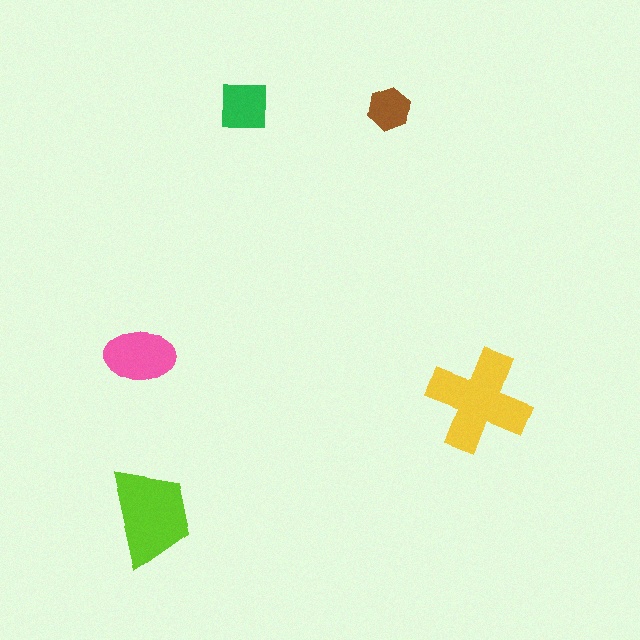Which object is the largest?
The yellow cross.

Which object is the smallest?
The brown hexagon.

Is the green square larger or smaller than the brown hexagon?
Larger.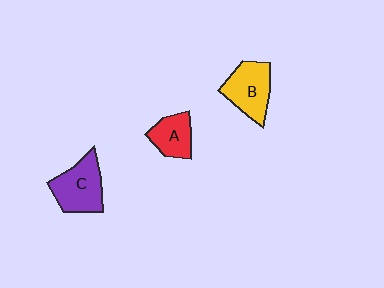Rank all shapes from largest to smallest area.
From largest to smallest: C (purple), B (yellow), A (red).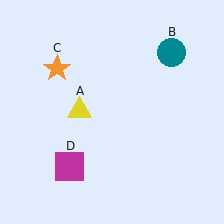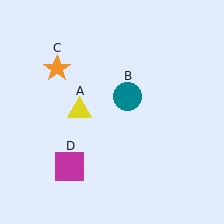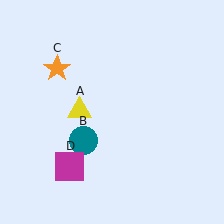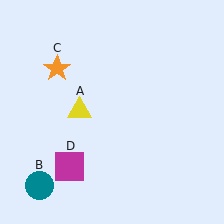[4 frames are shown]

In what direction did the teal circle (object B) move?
The teal circle (object B) moved down and to the left.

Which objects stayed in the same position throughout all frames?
Yellow triangle (object A) and orange star (object C) and magenta square (object D) remained stationary.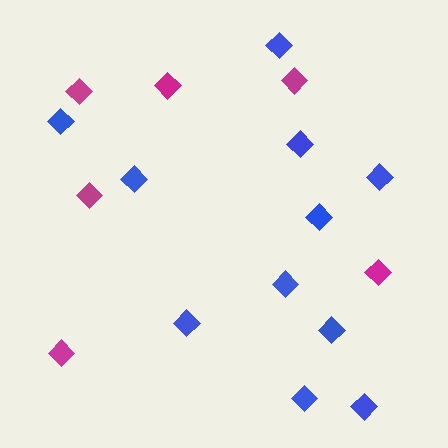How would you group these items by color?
There are 2 groups: one group of blue diamonds (11) and one group of magenta diamonds (6).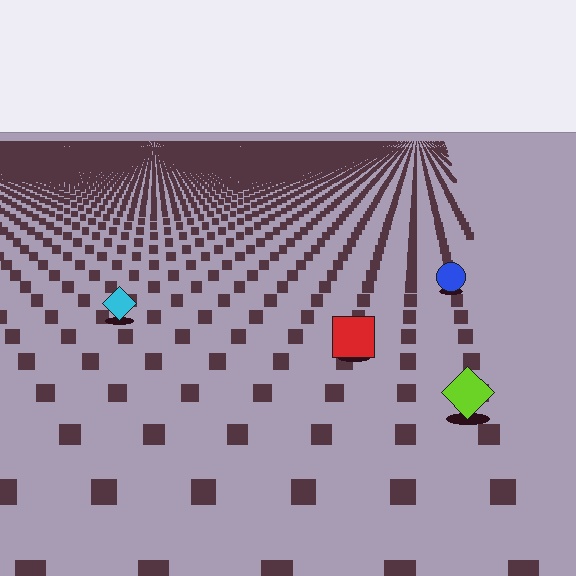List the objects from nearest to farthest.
From nearest to farthest: the lime diamond, the red square, the cyan diamond, the blue circle.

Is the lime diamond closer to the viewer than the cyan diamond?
Yes. The lime diamond is closer — you can tell from the texture gradient: the ground texture is coarser near it.